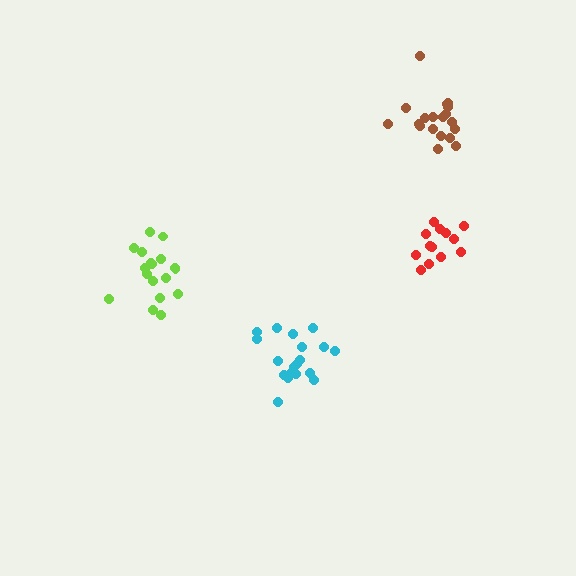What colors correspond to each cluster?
The clusters are colored: brown, lime, cyan, red.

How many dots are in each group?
Group 1: 19 dots, Group 2: 18 dots, Group 3: 19 dots, Group 4: 14 dots (70 total).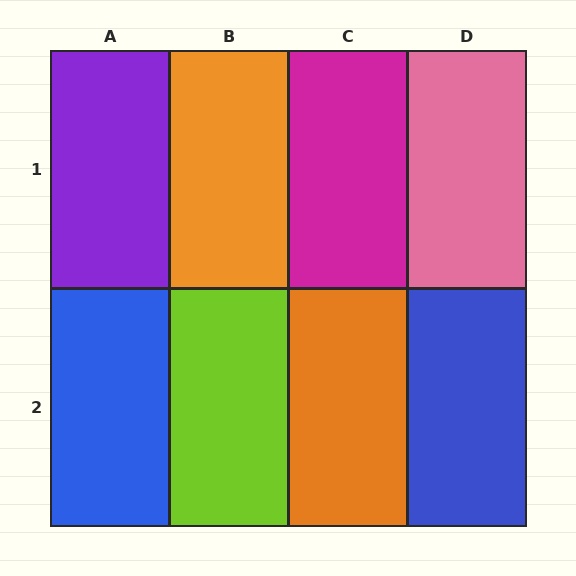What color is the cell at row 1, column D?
Pink.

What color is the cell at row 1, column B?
Orange.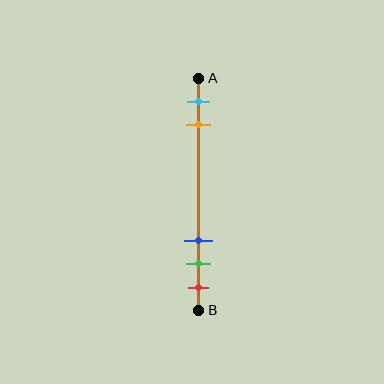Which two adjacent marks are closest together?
The green and red marks are the closest adjacent pair.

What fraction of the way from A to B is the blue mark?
The blue mark is approximately 70% (0.7) of the way from A to B.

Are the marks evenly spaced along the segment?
No, the marks are not evenly spaced.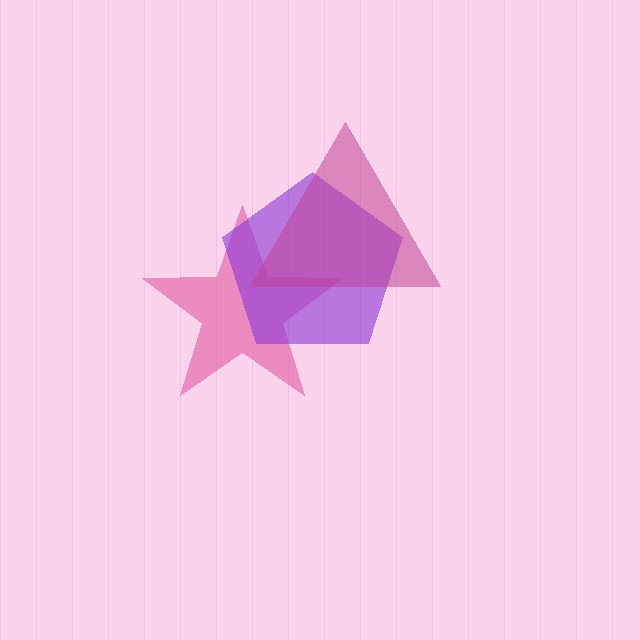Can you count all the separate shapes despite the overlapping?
Yes, there are 3 separate shapes.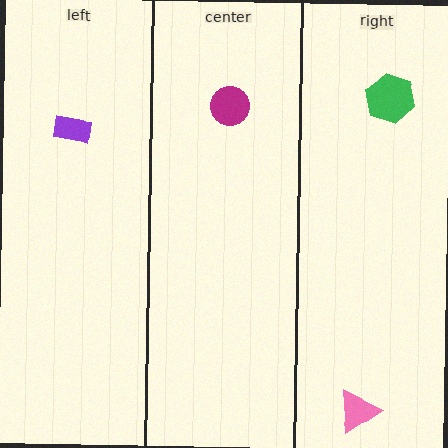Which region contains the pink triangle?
The right region.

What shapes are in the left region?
The purple rectangle.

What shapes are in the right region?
The green hexagon, the pink triangle.